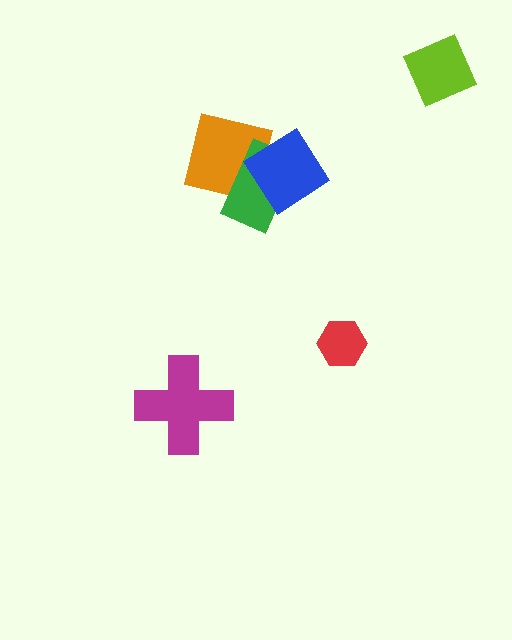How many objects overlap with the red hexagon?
0 objects overlap with the red hexagon.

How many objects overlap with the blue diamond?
2 objects overlap with the blue diamond.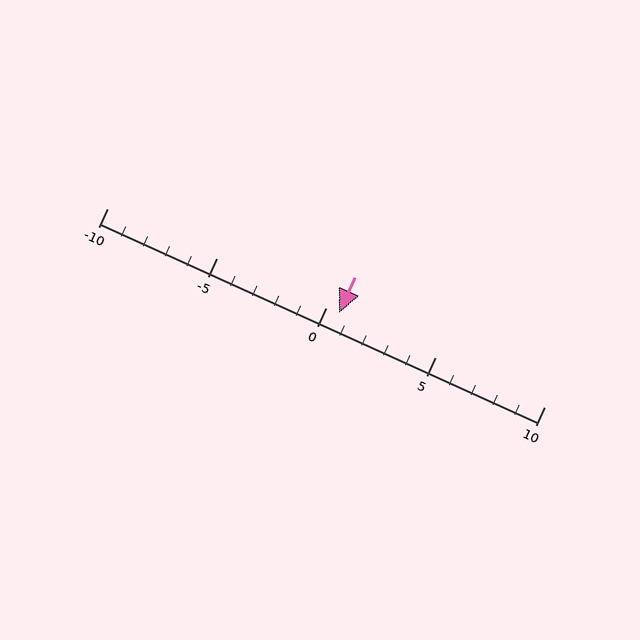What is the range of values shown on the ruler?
The ruler shows values from -10 to 10.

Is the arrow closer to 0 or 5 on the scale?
The arrow is closer to 0.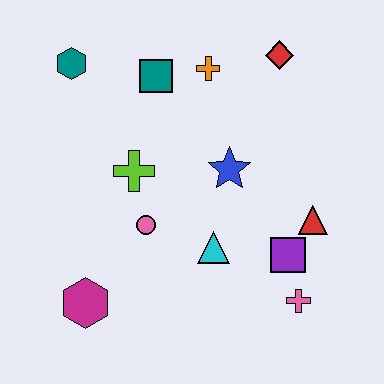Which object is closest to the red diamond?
The orange cross is closest to the red diamond.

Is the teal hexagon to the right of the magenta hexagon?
No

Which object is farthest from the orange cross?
The magenta hexagon is farthest from the orange cross.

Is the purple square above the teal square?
No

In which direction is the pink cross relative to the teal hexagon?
The pink cross is below the teal hexagon.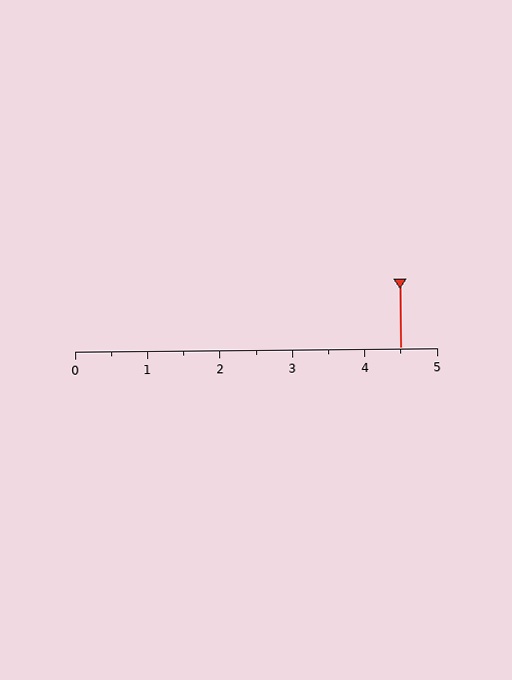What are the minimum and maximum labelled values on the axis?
The axis runs from 0 to 5.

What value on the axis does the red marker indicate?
The marker indicates approximately 4.5.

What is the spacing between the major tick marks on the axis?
The major ticks are spaced 1 apart.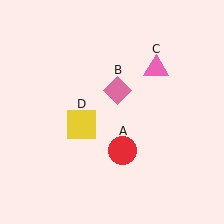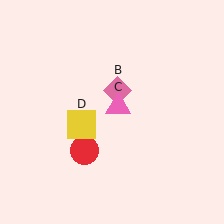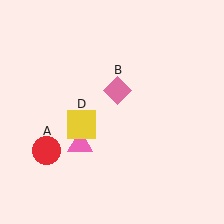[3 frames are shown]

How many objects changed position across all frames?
2 objects changed position: red circle (object A), pink triangle (object C).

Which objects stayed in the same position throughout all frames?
Pink diamond (object B) and yellow square (object D) remained stationary.